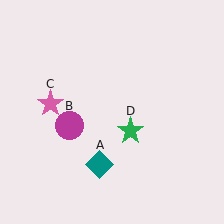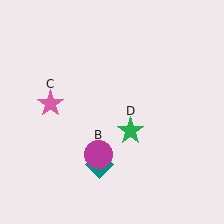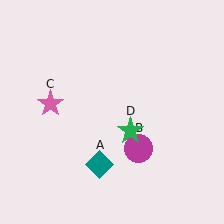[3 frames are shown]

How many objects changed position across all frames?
1 object changed position: magenta circle (object B).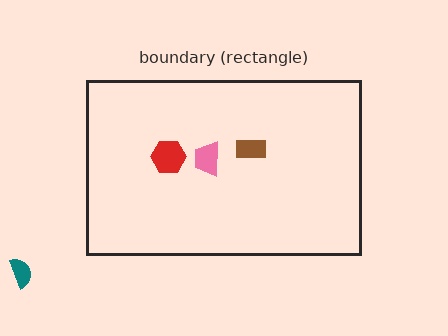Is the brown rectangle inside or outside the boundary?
Inside.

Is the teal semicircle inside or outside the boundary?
Outside.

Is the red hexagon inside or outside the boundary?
Inside.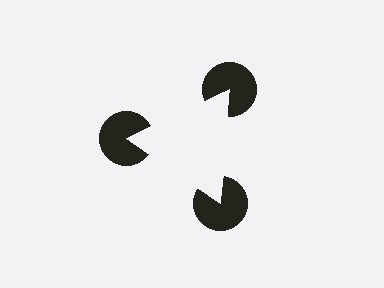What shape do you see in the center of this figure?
An illusory triangle — its edges are inferred from the aligned wedge cuts in the pac-man discs, not physically drawn.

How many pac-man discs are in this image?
There are 3 — one at each vertex of the illusory triangle.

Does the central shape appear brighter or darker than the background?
It typically appears slightly brighter than the background, even though no actual brightness change is drawn.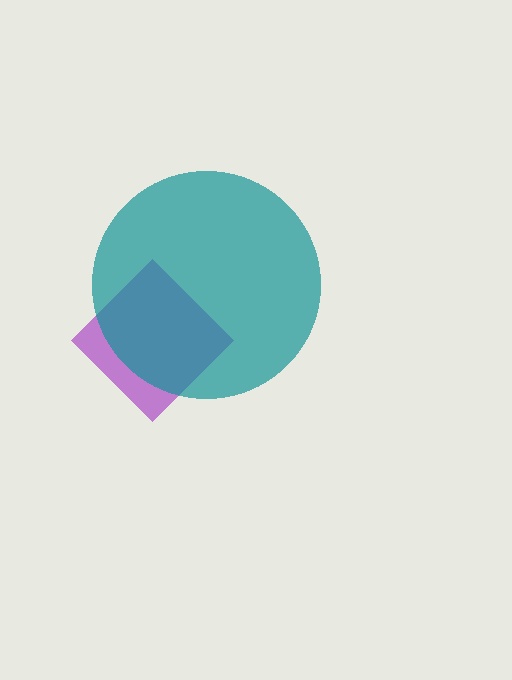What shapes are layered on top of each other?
The layered shapes are: a purple diamond, a teal circle.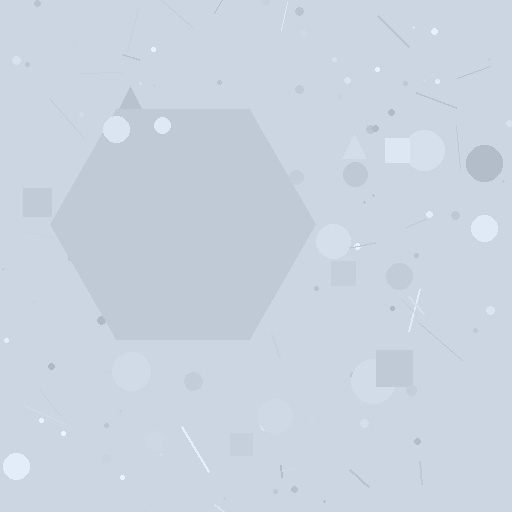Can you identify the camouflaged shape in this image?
The camouflaged shape is a hexagon.